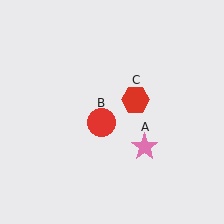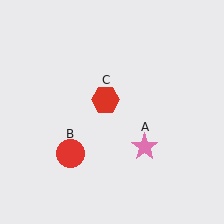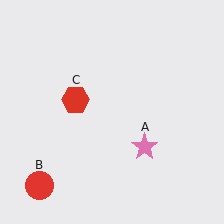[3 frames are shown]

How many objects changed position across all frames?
2 objects changed position: red circle (object B), red hexagon (object C).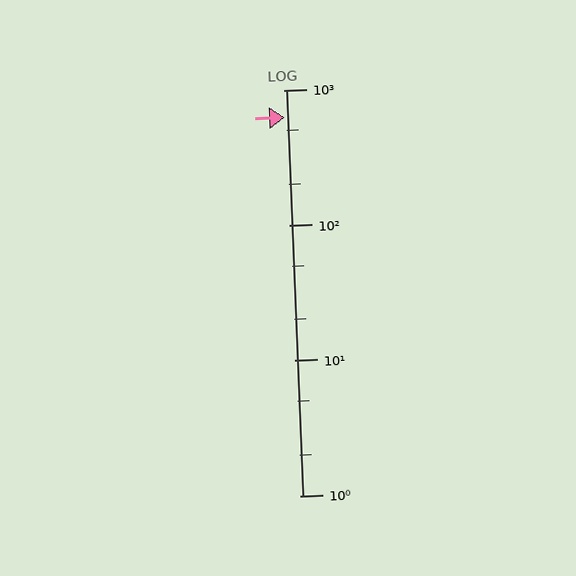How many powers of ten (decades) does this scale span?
The scale spans 3 decades, from 1 to 1000.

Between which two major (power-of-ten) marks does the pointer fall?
The pointer is between 100 and 1000.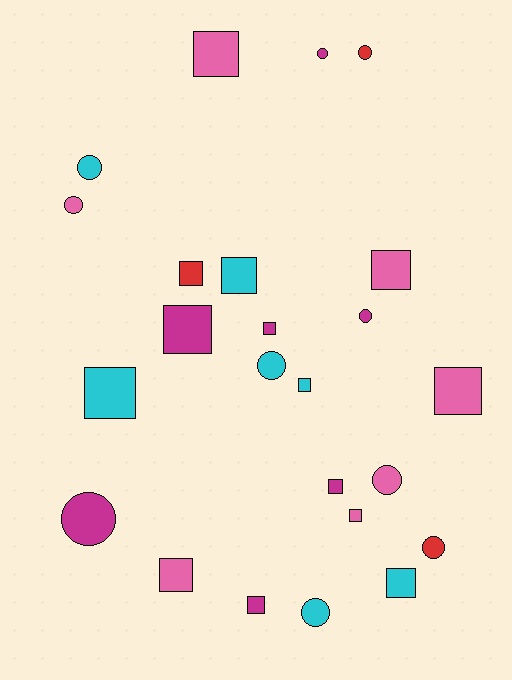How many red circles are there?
There are 2 red circles.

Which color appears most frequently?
Pink, with 7 objects.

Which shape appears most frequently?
Square, with 14 objects.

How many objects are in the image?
There are 24 objects.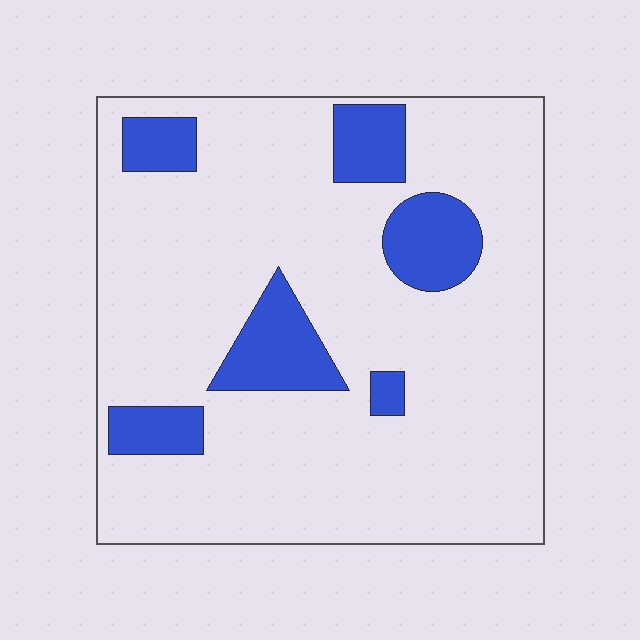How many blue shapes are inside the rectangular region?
6.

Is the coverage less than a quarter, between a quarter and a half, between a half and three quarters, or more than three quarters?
Less than a quarter.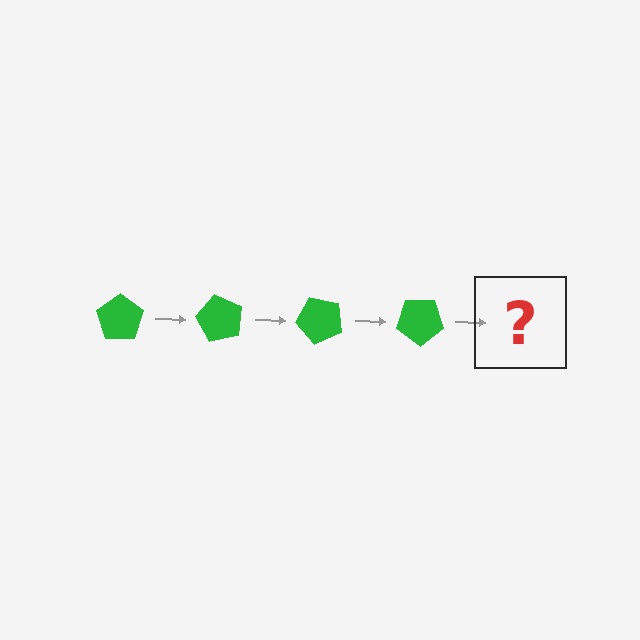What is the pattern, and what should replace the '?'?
The pattern is that the pentagon rotates 60 degrees each step. The '?' should be a green pentagon rotated 240 degrees.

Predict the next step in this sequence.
The next step is a green pentagon rotated 240 degrees.